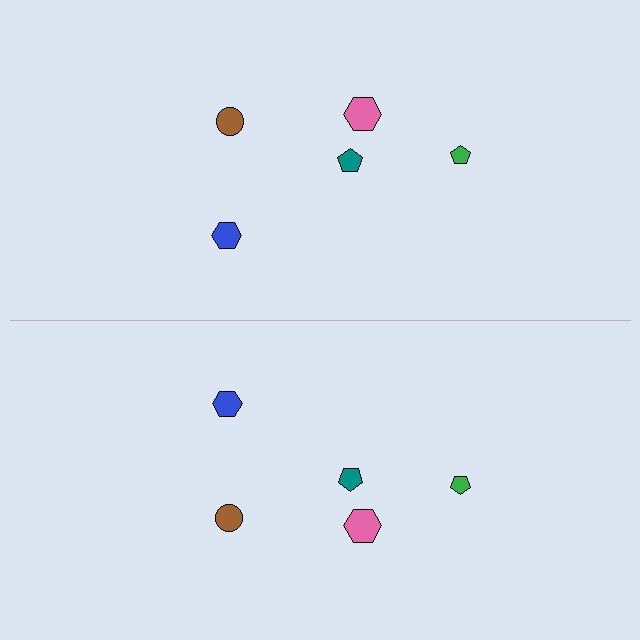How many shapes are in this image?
There are 10 shapes in this image.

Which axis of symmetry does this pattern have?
The pattern has a horizontal axis of symmetry running through the center of the image.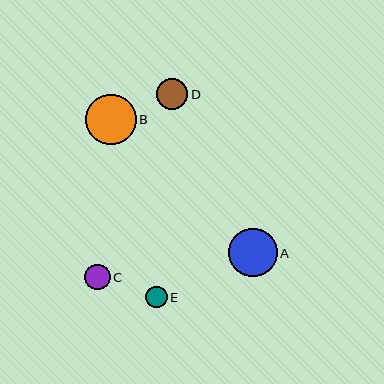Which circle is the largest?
Circle B is the largest with a size of approximately 51 pixels.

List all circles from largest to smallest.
From largest to smallest: B, A, D, C, E.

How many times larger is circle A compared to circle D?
Circle A is approximately 1.5 times the size of circle D.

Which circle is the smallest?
Circle E is the smallest with a size of approximately 22 pixels.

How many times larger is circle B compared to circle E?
Circle B is approximately 2.3 times the size of circle E.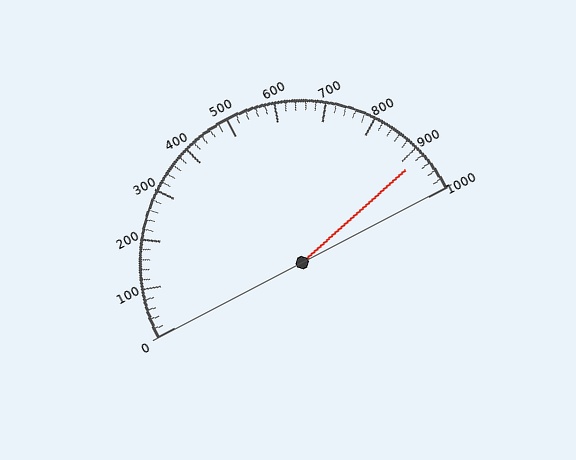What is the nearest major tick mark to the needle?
The nearest major tick mark is 900.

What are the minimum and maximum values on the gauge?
The gauge ranges from 0 to 1000.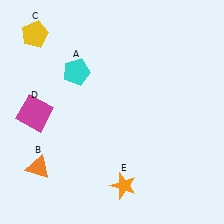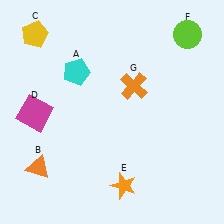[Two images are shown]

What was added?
A lime circle (F), an orange cross (G) were added in Image 2.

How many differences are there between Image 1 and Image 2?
There are 2 differences between the two images.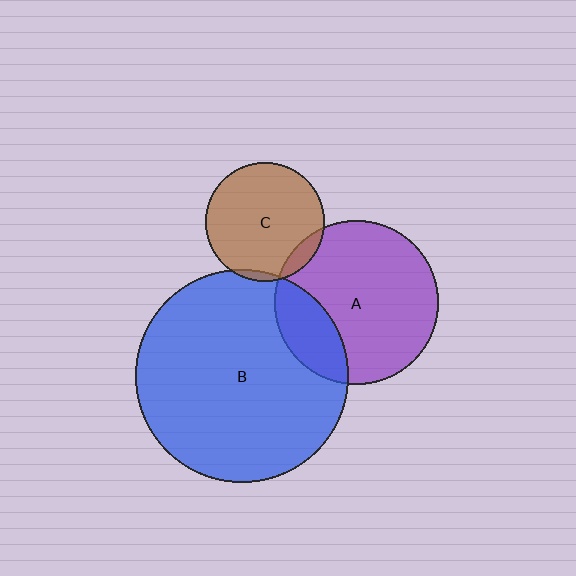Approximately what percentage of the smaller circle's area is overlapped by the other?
Approximately 5%.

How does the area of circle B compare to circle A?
Approximately 1.7 times.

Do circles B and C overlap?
Yes.